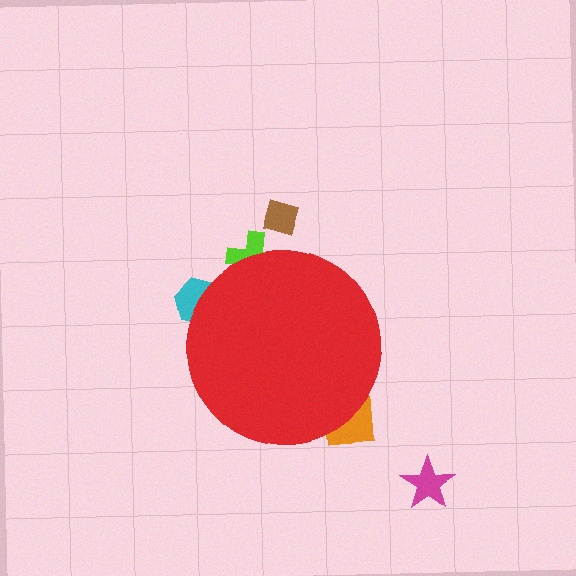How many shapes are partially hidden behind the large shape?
3 shapes are partially hidden.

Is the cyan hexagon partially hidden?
Yes, the cyan hexagon is partially hidden behind the red circle.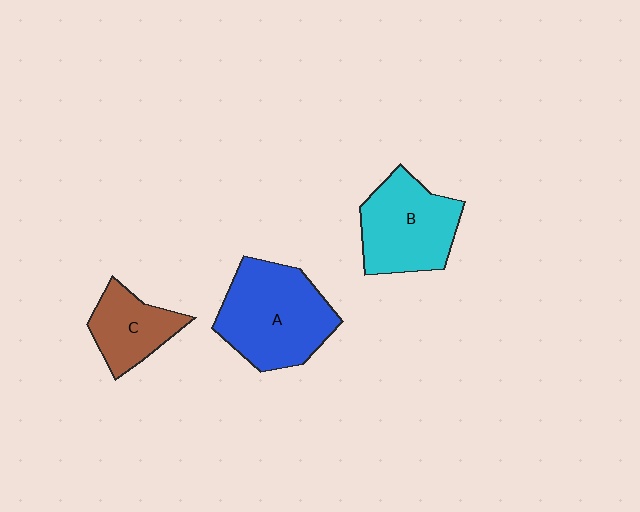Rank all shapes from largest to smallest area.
From largest to smallest: A (blue), B (cyan), C (brown).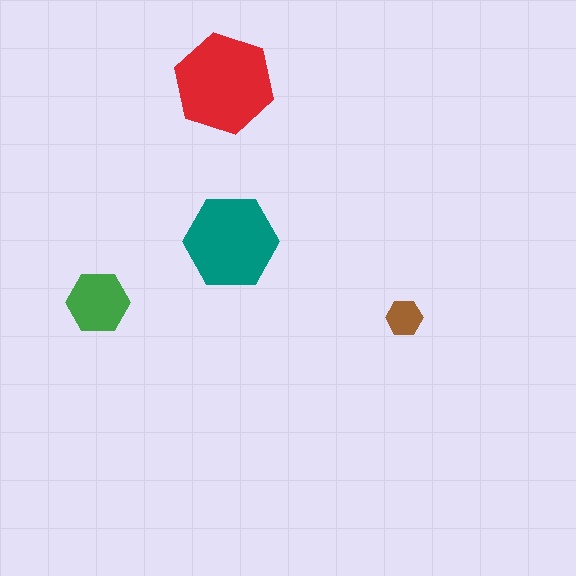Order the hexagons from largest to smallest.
the red one, the teal one, the green one, the brown one.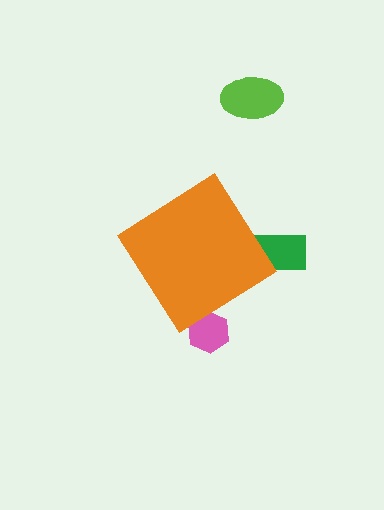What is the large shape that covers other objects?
An orange diamond.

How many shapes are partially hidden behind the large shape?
2 shapes are partially hidden.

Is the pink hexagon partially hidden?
Yes, the pink hexagon is partially hidden behind the orange diamond.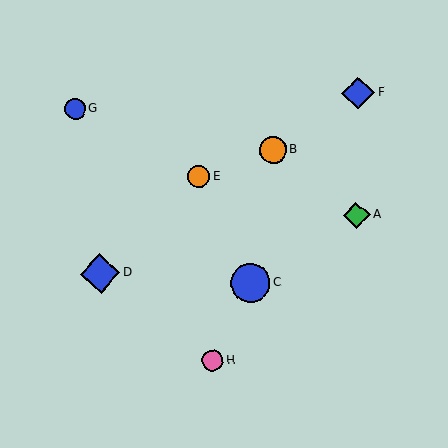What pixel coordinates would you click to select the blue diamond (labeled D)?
Click at (100, 273) to select the blue diamond D.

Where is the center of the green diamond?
The center of the green diamond is at (357, 215).